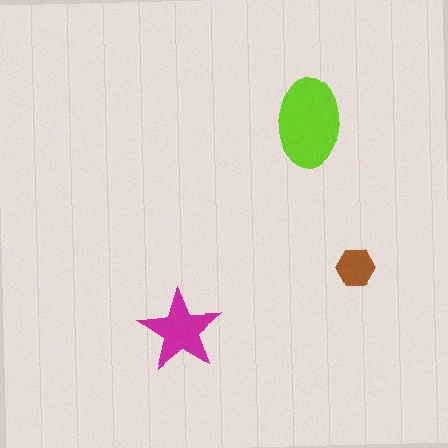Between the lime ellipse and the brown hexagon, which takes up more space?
The lime ellipse.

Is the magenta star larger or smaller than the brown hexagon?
Larger.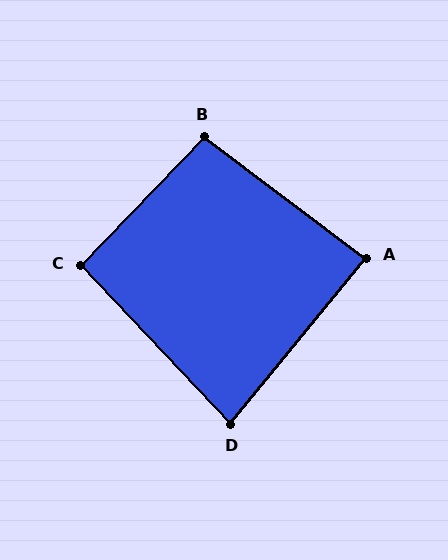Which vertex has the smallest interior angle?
D, at approximately 83 degrees.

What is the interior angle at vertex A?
Approximately 87 degrees (approximately right).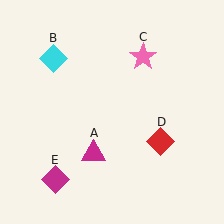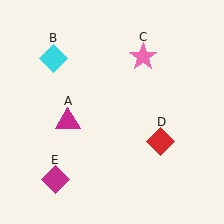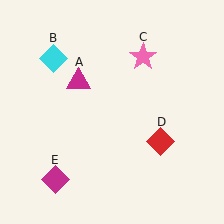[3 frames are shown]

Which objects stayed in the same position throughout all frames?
Cyan diamond (object B) and pink star (object C) and red diamond (object D) and magenta diamond (object E) remained stationary.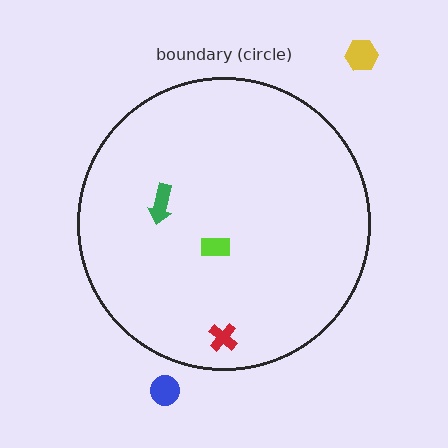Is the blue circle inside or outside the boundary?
Outside.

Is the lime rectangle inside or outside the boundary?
Inside.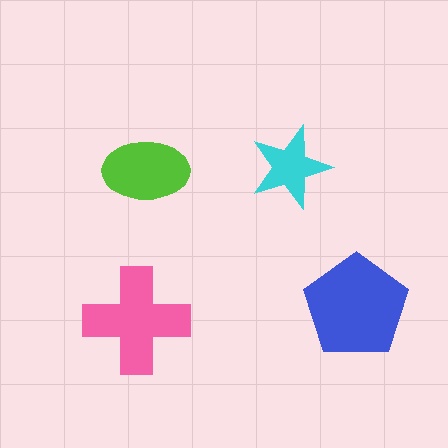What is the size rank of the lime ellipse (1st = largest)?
3rd.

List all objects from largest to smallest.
The blue pentagon, the pink cross, the lime ellipse, the cyan star.